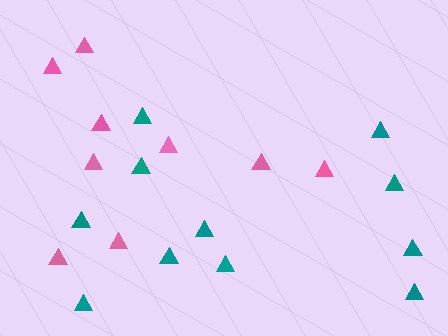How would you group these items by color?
There are 2 groups: one group of teal triangles (11) and one group of pink triangles (9).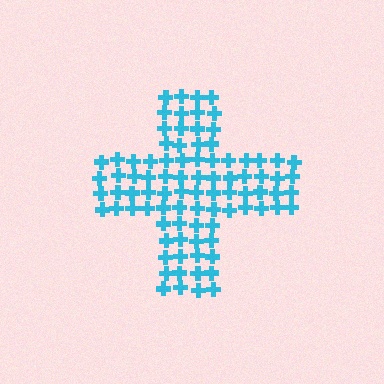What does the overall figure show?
The overall figure shows a cross.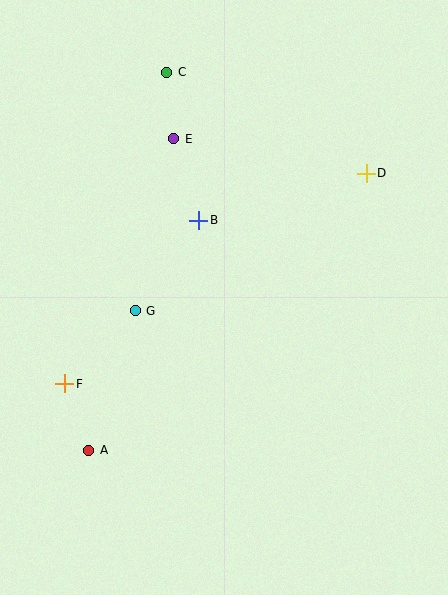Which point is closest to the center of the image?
Point B at (199, 220) is closest to the center.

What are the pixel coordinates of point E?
Point E is at (174, 139).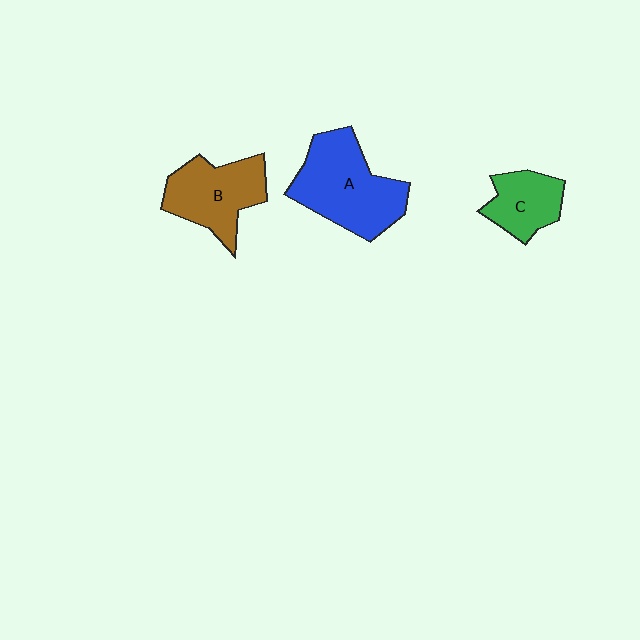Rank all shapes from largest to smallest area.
From largest to smallest: A (blue), B (brown), C (green).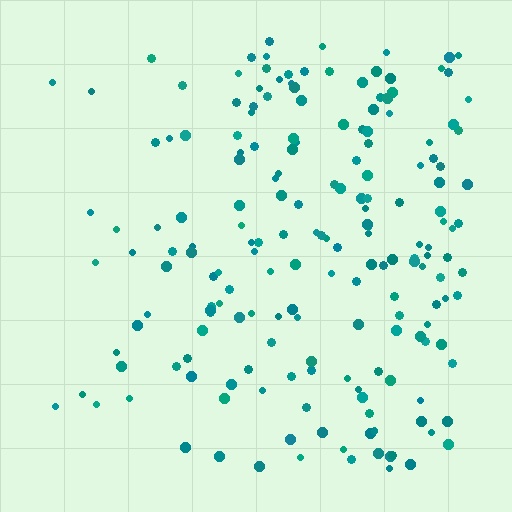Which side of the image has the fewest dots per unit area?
The left.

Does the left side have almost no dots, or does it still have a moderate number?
Still a moderate number, just noticeably fewer than the right.